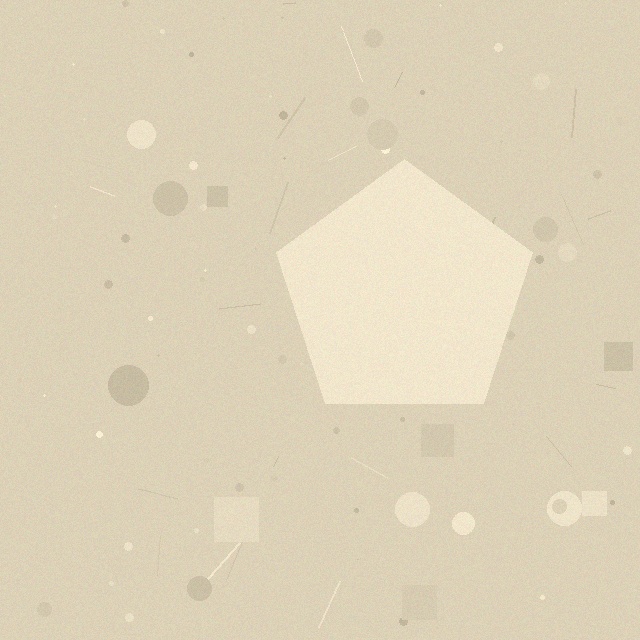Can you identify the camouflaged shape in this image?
The camouflaged shape is a pentagon.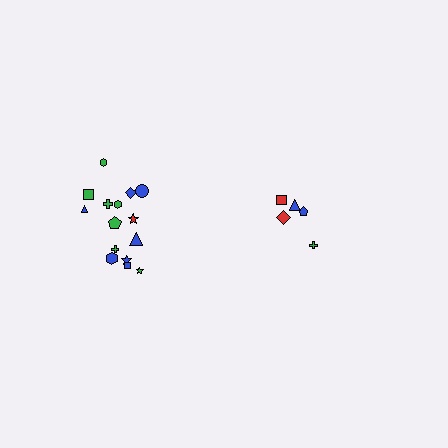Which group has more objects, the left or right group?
The left group.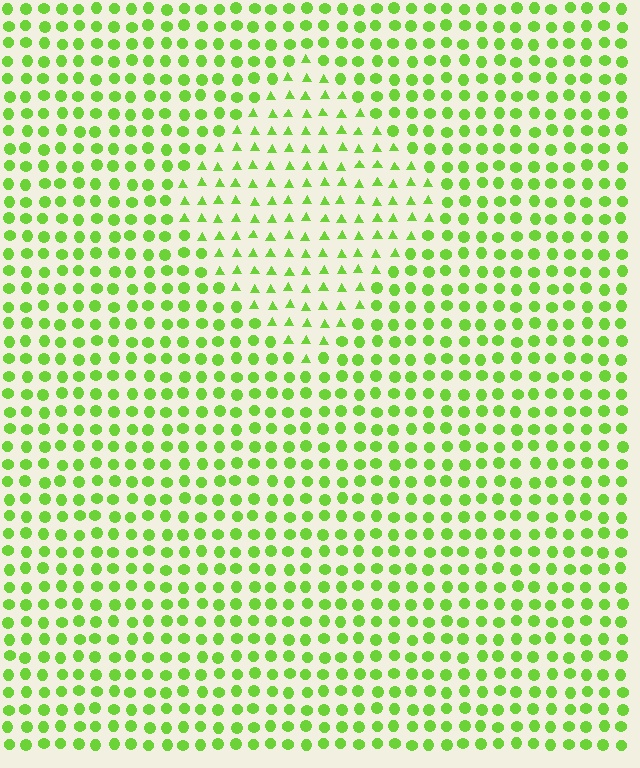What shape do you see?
I see a diamond.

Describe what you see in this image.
The image is filled with small lime elements arranged in a uniform grid. A diamond-shaped region contains triangles, while the surrounding area contains circles. The boundary is defined purely by the change in element shape.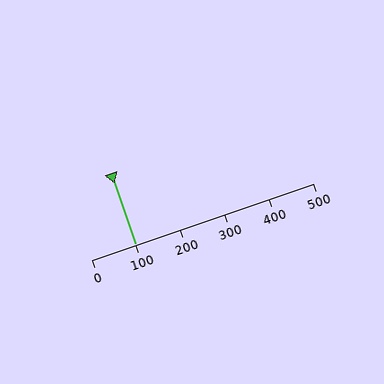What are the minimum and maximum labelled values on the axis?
The axis runs from 0 to 500.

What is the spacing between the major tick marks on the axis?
The major ticks are spaced 100 apart.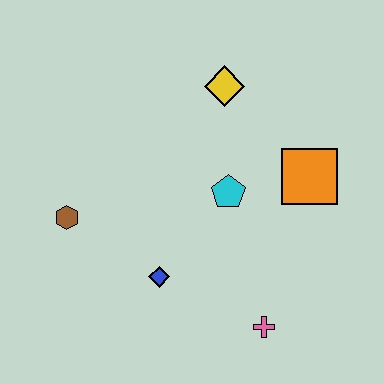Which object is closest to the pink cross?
The blue diamond is closest to the pink cross.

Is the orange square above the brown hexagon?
Yes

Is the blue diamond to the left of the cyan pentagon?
Yes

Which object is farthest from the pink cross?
The yellow diamond is farthest from the pink cross.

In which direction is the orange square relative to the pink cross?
The orange square is above the pink cross.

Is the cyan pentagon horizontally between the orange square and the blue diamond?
Yes